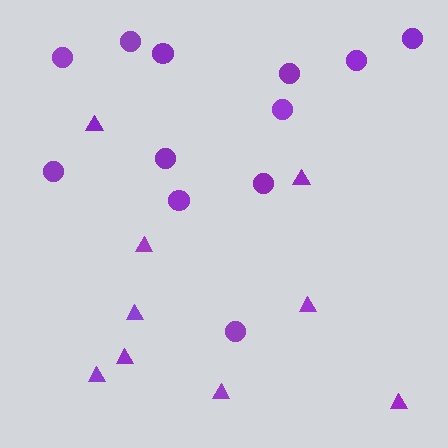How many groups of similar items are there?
There are 2 groups: one group of circles (12) and one group of triangles (9).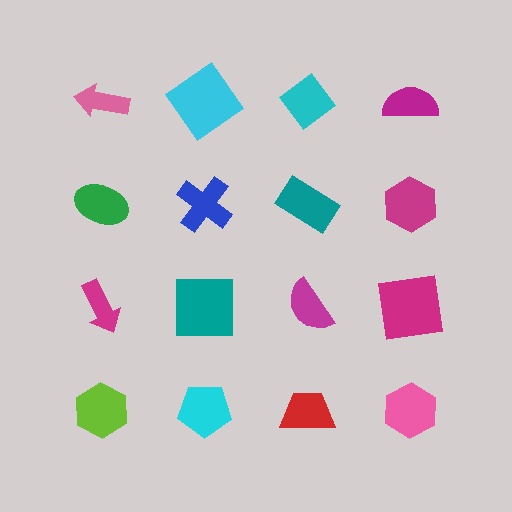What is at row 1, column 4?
A magenta semicircle.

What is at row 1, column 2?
A cyan diamond.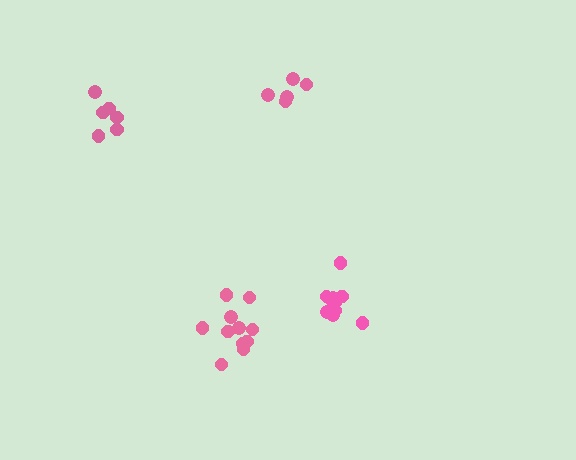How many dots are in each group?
Group 1: 6 dots, Group 2: 11 dots, Group 3: 7 dots, Group 4: 10 dots (34 total).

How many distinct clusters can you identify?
There are 4 distinct clusters.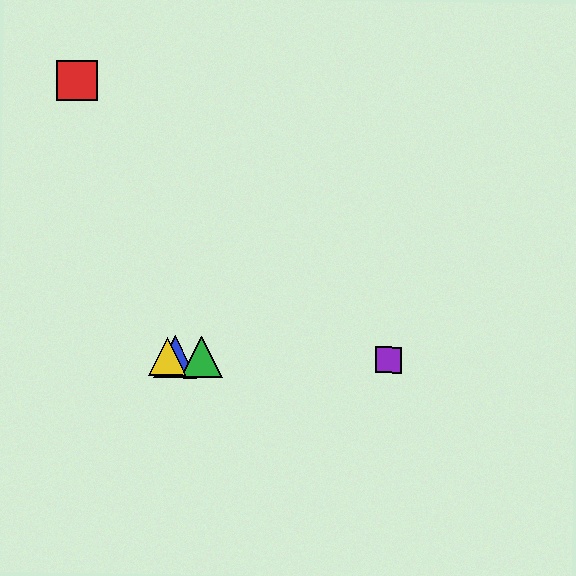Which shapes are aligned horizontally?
The blue triangle, the green triangle, the yellow triangle, the purple square are aligned horizontally.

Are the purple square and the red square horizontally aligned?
No, the purple square is at y≈360 and the red square is at y≈81.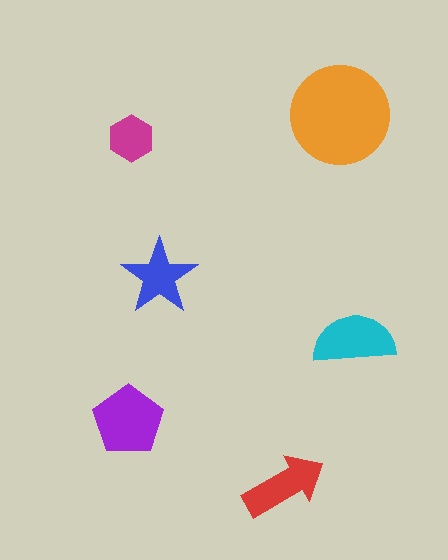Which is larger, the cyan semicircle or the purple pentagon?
The purple pentagon.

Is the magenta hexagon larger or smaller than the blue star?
Smaller.